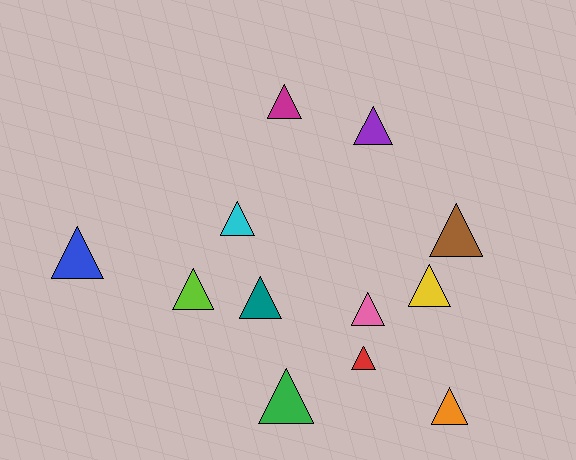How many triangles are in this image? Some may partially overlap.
There are 12 triangles.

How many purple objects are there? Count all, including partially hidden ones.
There is 1 purple object.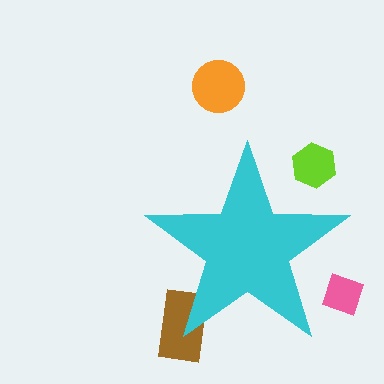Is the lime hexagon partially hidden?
Yes, the lime hexagon is partially hidden behind the cyan star.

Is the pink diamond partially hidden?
Yes, the pink diamond is partially hidden behind the cyan star.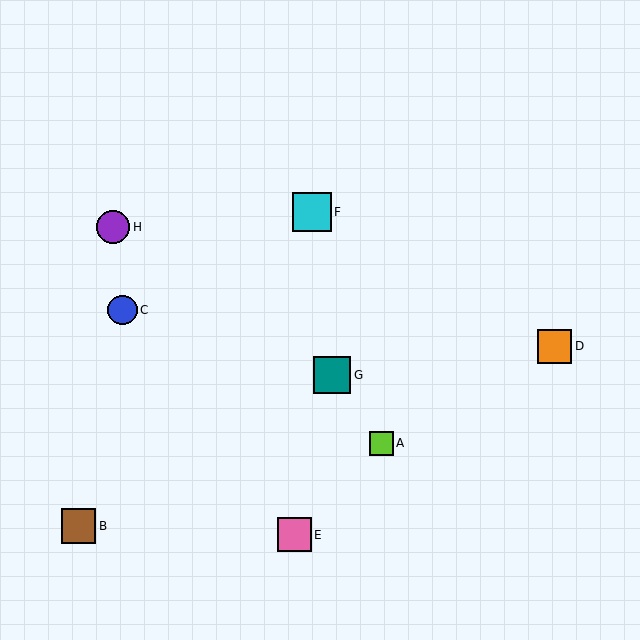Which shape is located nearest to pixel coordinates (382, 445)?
The lime square (labeled A) at (381, 443) is nearest to that location.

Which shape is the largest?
The cyan square (labeled F) is the largest.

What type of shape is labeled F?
Shape F is a cyan square.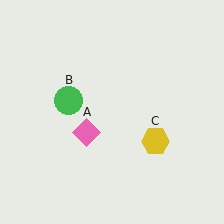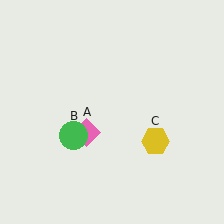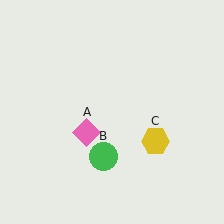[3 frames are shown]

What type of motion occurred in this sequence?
The green circle (object B) rotated counterclockwise around the center of the scene.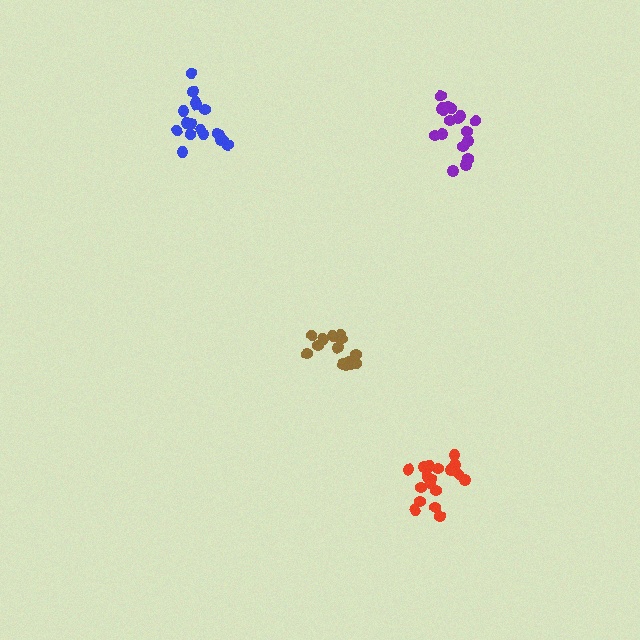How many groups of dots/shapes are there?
There are 4 groups.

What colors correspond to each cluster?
The clusters are colored: purple, brown, red, blue.